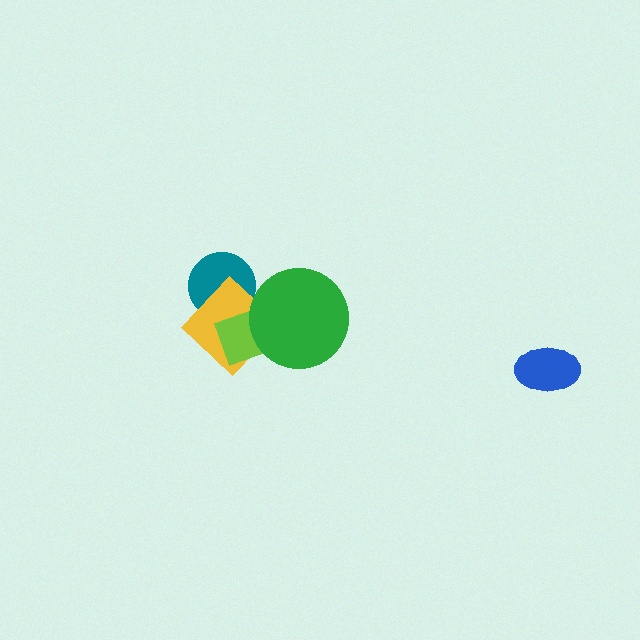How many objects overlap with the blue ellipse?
0 objects overlap with the blue ellipse.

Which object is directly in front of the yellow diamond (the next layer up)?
The lime rectangle is directly in front of the yellow diamond.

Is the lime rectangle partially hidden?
Yes, it is partially covered by another shape.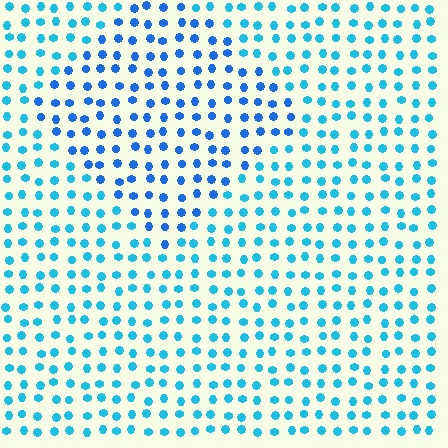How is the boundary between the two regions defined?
The boundary is defined purely by a slight shift in hue (about 26 degrees). Spacing, size, and orientation are identical on both sides.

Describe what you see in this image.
The image is filled with small cyan elements in a uniform arrangement. A diamond-shaped region is visible where the elements are tinted to a slightly different hue, forming a subtle color boundary.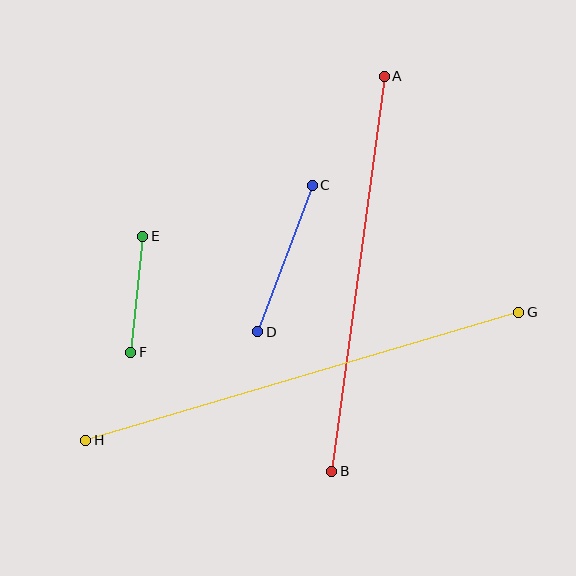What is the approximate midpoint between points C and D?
The midpoint is at approximately (285, 259) pixels.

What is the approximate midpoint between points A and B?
The midpoint is at approximately (358, 274) pixels.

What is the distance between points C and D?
The distance is approximately 157 pixels.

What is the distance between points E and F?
The distance is approximately 116 pixels.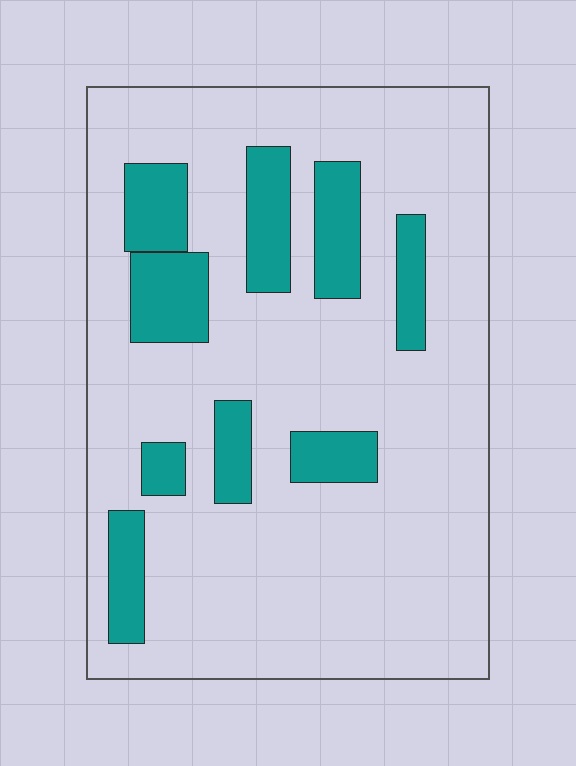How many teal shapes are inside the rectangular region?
9.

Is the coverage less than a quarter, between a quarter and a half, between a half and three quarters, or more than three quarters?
Less than a quarter.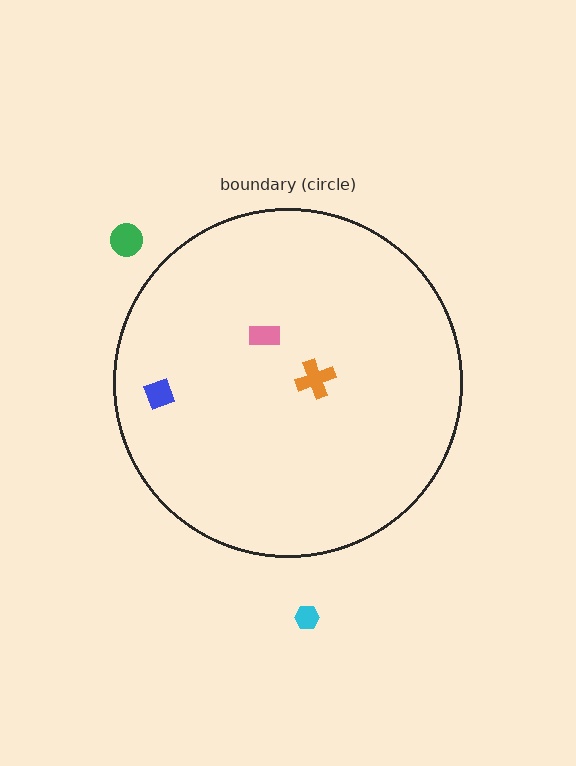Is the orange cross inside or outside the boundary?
Inside.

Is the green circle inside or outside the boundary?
Outside.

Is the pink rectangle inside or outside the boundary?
Inside.